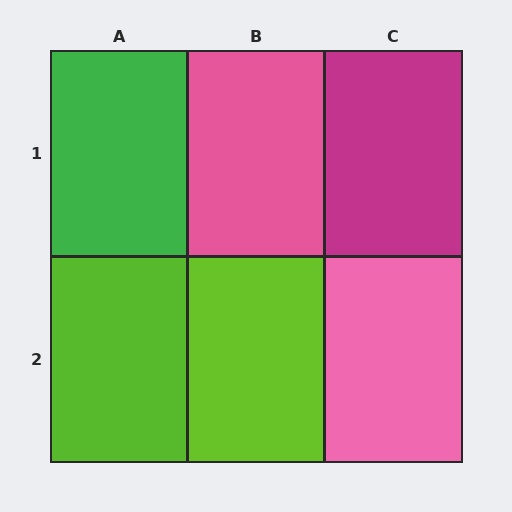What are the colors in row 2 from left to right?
Lime, lime, pink.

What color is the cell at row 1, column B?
Pink.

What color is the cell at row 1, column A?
Green.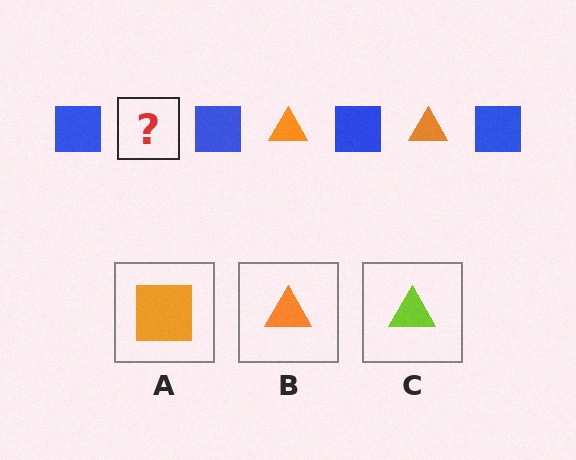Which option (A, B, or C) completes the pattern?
B.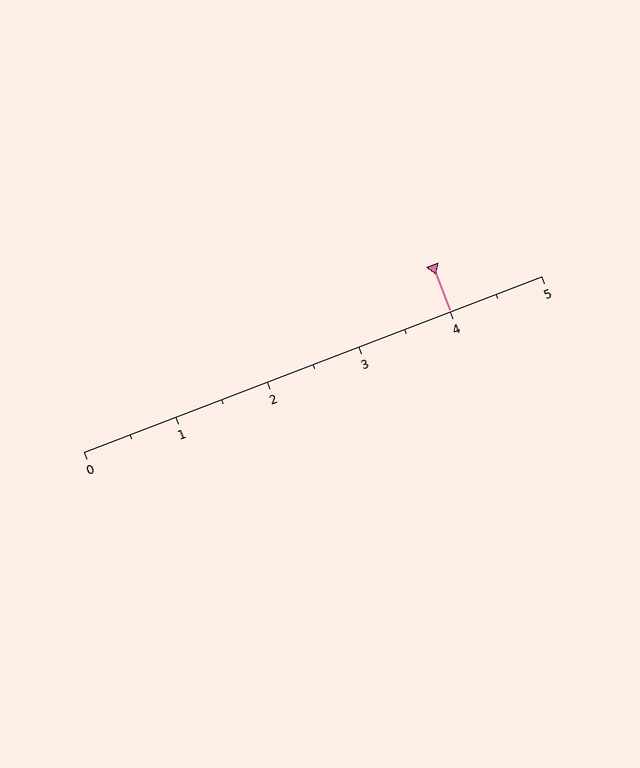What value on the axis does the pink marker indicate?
The marker indicates approximately 4.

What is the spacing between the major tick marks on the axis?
The major ticks are spaced 1 apart.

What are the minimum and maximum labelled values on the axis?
The axis runs from 0 to 5.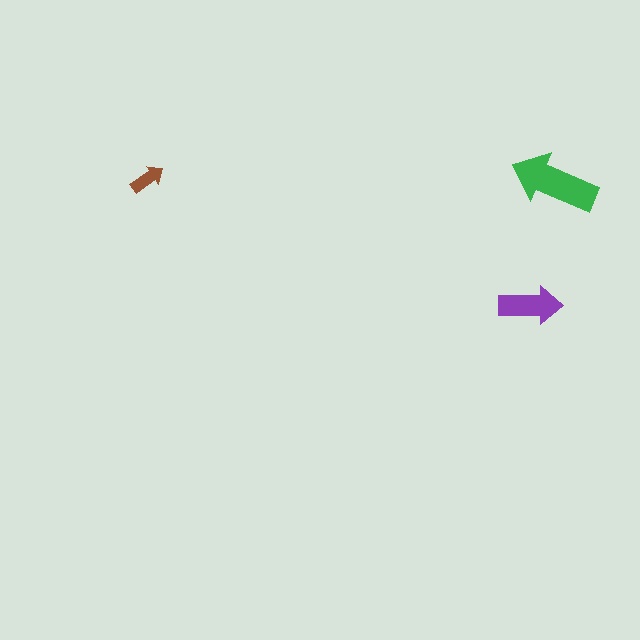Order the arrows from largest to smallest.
the green one, the purple one, the brown one.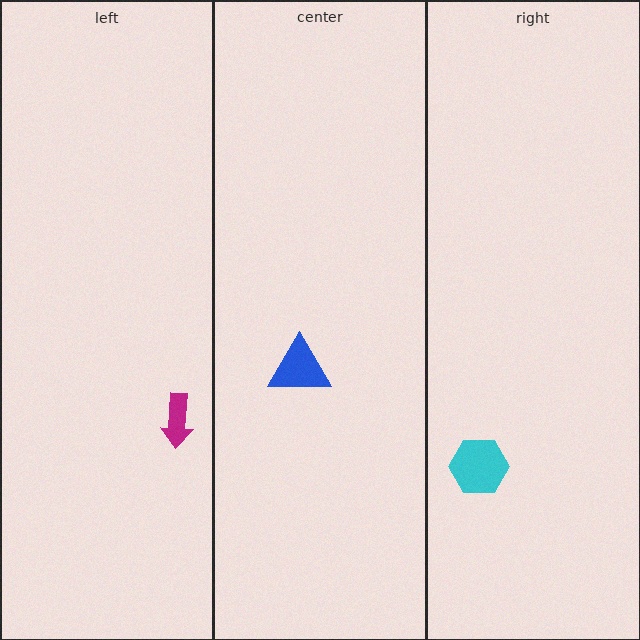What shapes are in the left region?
The magenta arrow.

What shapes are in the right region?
The cyan hexagon.